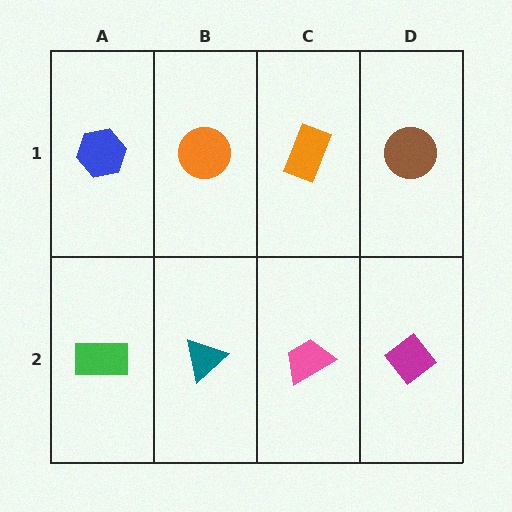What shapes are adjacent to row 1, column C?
A pink trapezoid (row 2, column C), an orange circle (row 1, column B), a brown circle (row 1, column D).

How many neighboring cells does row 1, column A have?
2.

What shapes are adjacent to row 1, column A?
A green rectangle (row 2, column A), an orange circle (row 1, column B).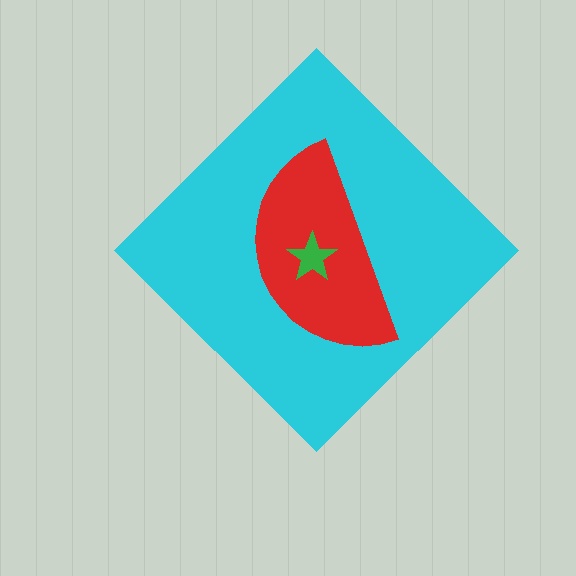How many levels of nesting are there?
3.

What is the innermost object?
The green star.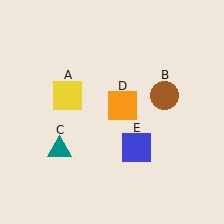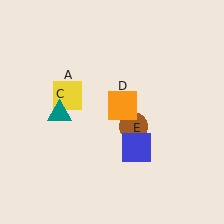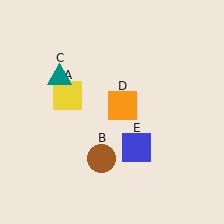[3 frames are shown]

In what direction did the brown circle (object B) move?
The brown circle (object B) moved down and to the left.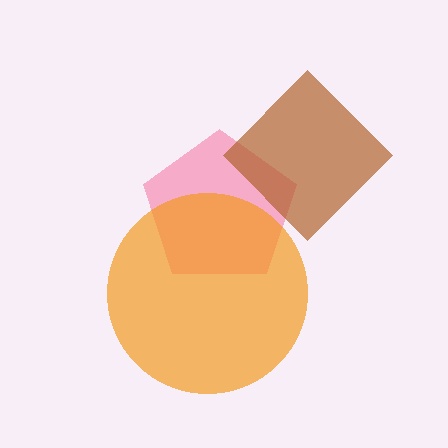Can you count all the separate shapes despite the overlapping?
Yes, there are 3 separate shapes.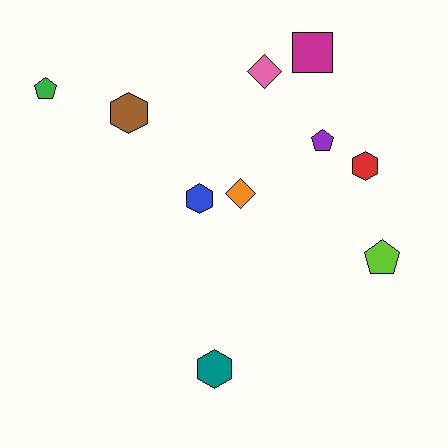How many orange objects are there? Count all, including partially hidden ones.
There is 1 orange object.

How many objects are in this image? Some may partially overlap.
There are 10 objects.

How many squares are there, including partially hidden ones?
There is 1 square.